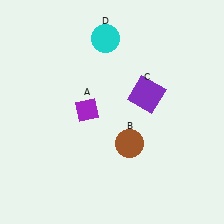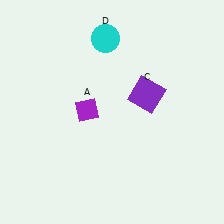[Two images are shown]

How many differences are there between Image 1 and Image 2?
There is 1 difference between the two images.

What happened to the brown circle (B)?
The brown circle (B) was removed in Image 2. It was in the bottom-right area of Image 1.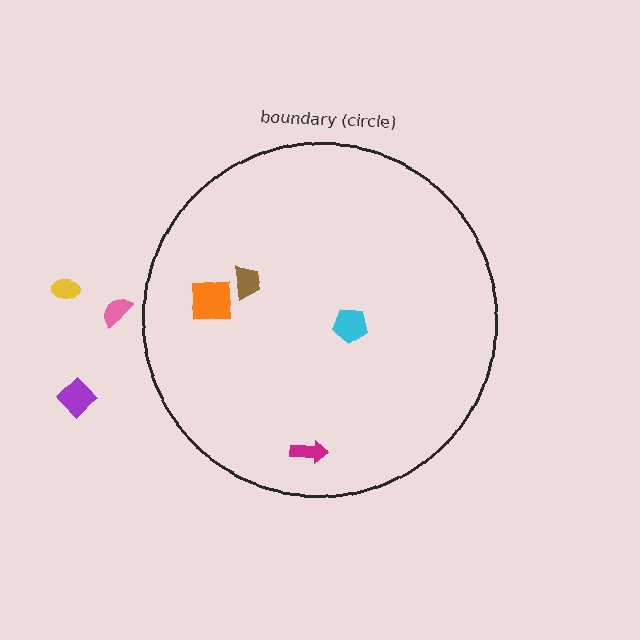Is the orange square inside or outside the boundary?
Inside.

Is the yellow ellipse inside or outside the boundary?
Outside.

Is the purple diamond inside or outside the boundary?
Outside.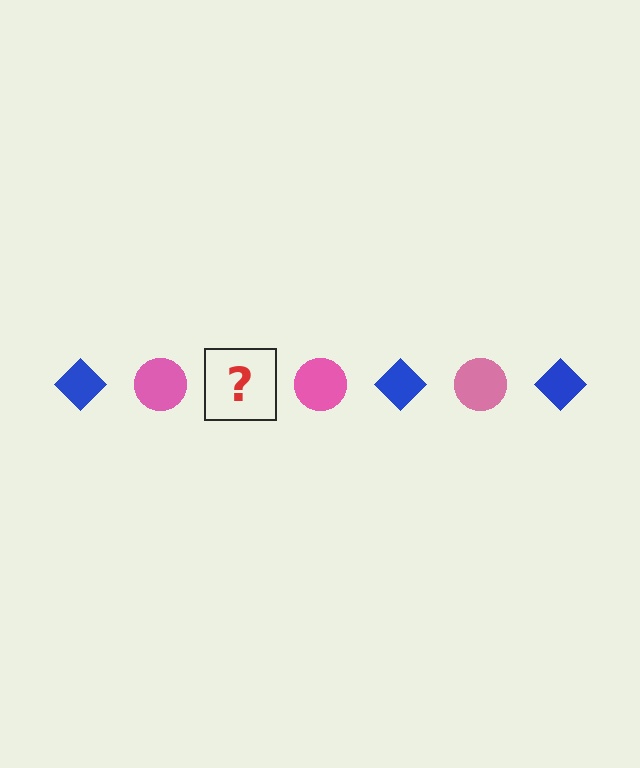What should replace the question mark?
The question mark should be replaced with a blue diamond.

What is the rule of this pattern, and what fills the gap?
The rule is that the pattern alternates between blue diamond and pink circle. The gap should be filled with a blue diamond.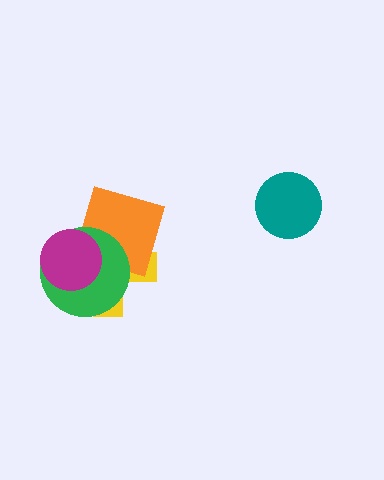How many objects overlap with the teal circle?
0 objects overlap with the teal circle.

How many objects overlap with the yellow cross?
3 objects overlap with the yellow cross.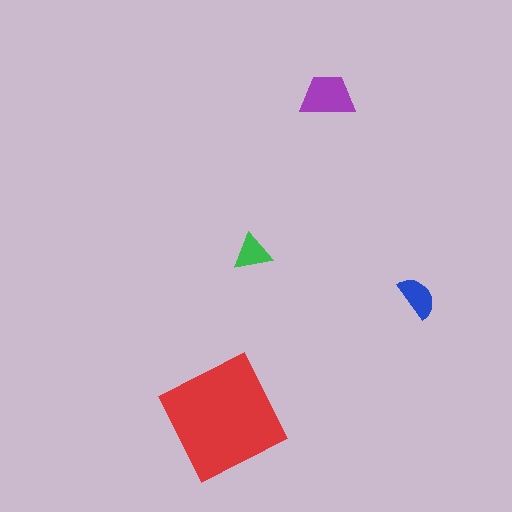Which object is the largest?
The red square.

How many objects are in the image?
There are 4 objects in the image.